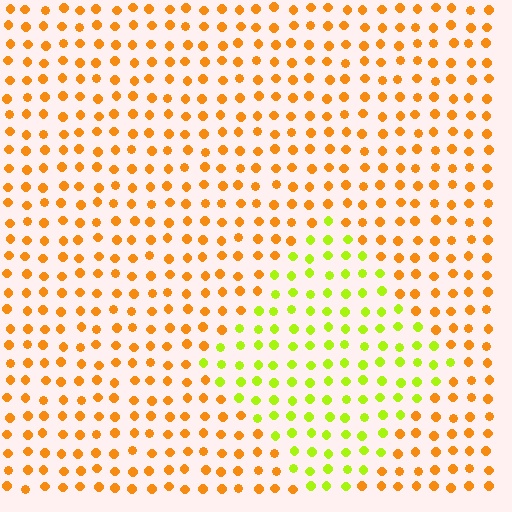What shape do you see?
I see a diamond.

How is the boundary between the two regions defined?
The boundary is defined purely by a slight shift in hue (about 49 degrees). Spacing, size, and orientation are identical on both sides.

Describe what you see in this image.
The image is filled with small orange elements in a uniform arrangement. A diamond-shaped region is visible where the elements are tinted to a slightly different hue, forming a subtle color boundary.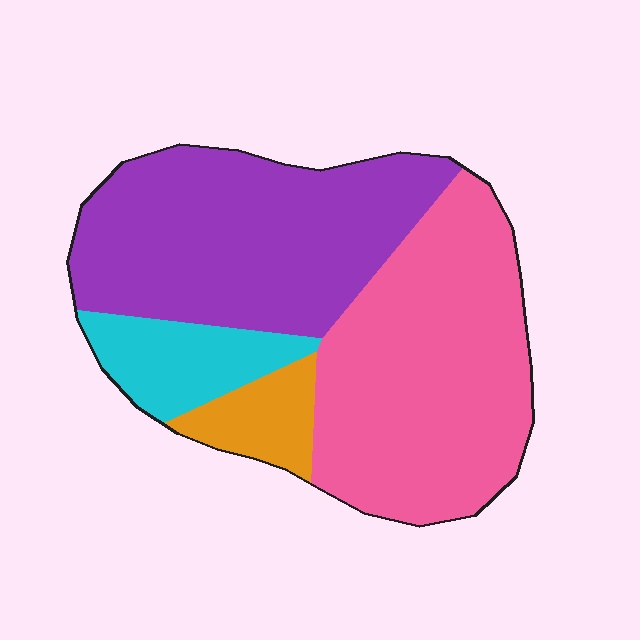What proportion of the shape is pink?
Pink covers about 40% of the shape.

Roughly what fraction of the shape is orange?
Orange covers about 5% of the shape.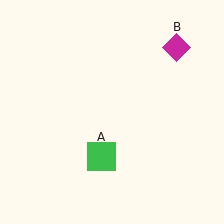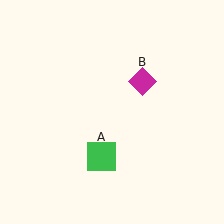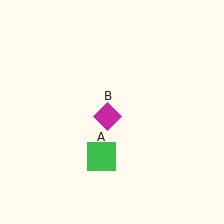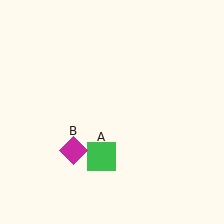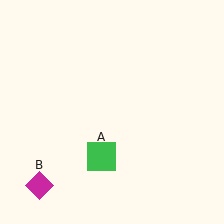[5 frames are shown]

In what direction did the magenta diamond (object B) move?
The magenta diamond (object B) moved down and to the left.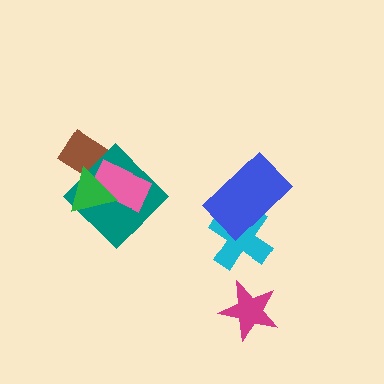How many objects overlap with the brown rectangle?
3 objects overlap with the brown rectangle.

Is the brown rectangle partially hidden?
Yes, it is partially covered by another shape.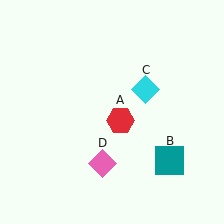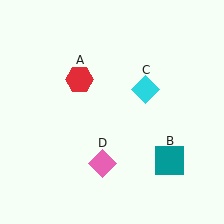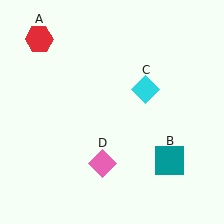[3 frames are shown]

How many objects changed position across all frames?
1 object changed position: red hexagon (object A).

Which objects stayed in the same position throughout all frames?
Teal square (object B) and cyan diamond (object C) and pink diamond (object D) remained stationary.